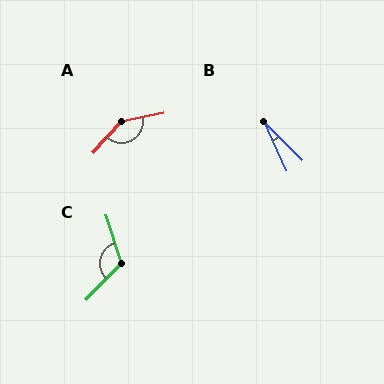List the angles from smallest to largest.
B (21°), C (119°), A (144°).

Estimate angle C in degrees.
Approximately 119 degrees.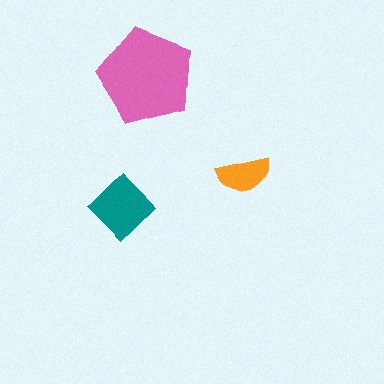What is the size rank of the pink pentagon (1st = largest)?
1st.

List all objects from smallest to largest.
The orange semicircle, the teal diamond, the pink pentagon.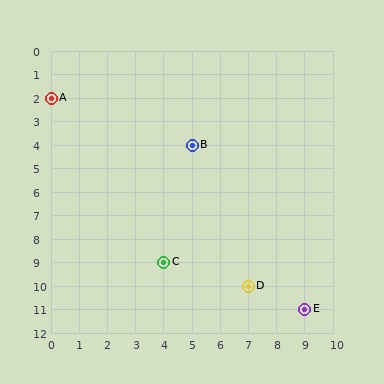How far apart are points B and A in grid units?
Points B and A are 5 columns and 2 rows apart (about 5.4 grid units diagonally).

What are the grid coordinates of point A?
Point A is at grid coordinates (0, 2).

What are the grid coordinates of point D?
Point D is at grid coordinates (7, 10).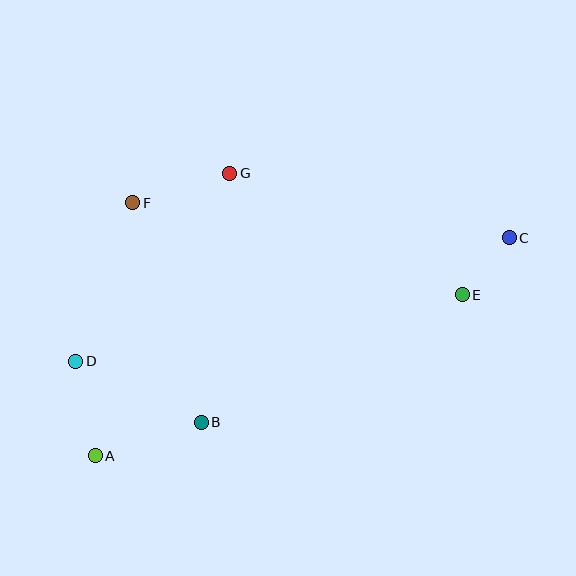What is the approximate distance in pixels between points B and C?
The distance between B and C is approximately 359 pixels.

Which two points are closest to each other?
Points C and E are closest to each other.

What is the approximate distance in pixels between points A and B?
The distance between A and B is approximately 111 pixels.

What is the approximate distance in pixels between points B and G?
The distance between B and G is approximately 250 pixels.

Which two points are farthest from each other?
Points A and C are farthest from each other.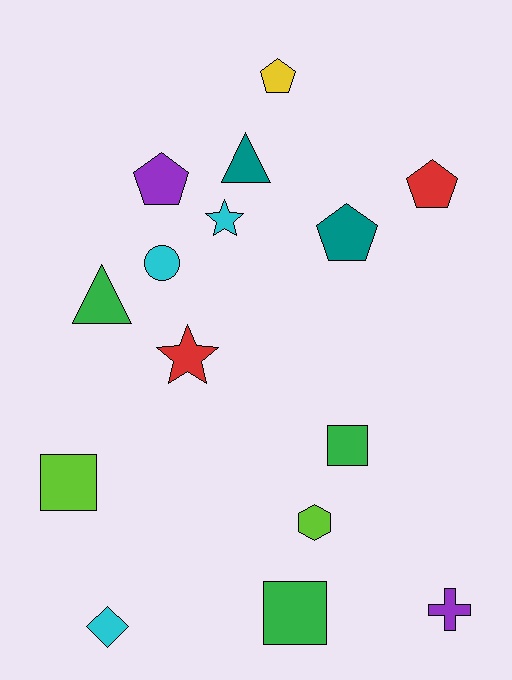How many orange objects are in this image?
There are no orange objects.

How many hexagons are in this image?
There is 1 hexagon.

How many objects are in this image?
There are 15 objects.